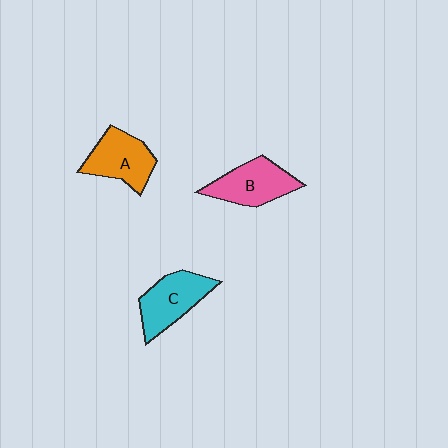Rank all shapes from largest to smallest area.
From largest to smallest: C (cyan), B (pink), A (orange).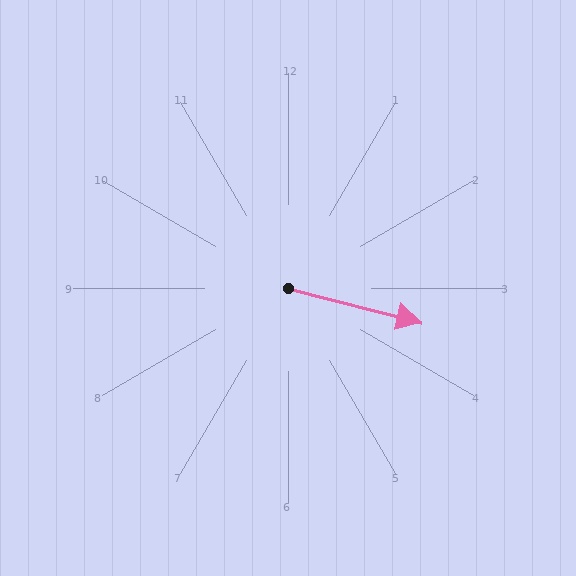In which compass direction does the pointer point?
East.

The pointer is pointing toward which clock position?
Roughly 3 o'clock.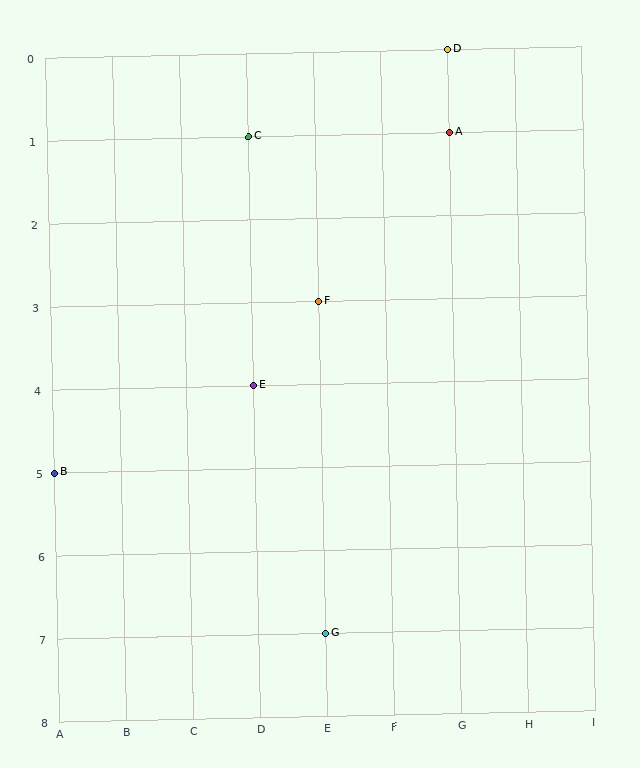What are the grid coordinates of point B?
Point B is at grid coordinates (A, 5).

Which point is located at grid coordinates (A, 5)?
Point B is at (A, 5).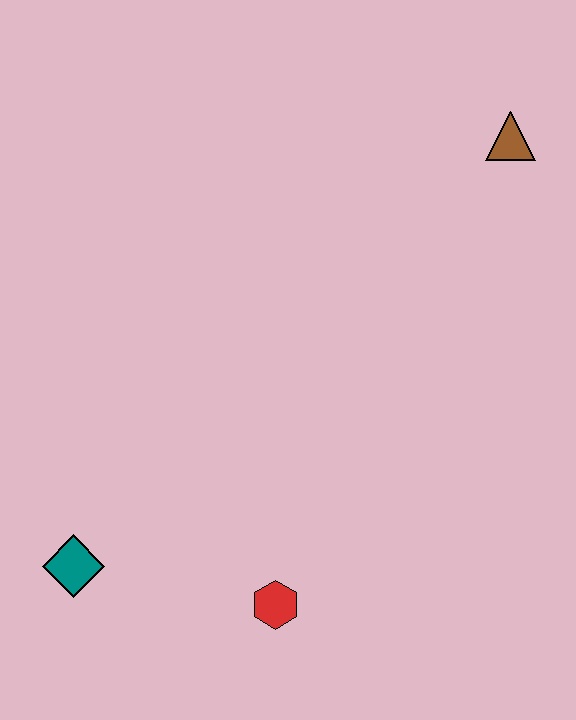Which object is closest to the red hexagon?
The teal diamond is closest to the red hexagon.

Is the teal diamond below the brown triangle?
Yes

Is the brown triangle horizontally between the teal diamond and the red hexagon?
No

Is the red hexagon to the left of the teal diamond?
No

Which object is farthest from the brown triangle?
The teal diamond is farthest from the brown triangle.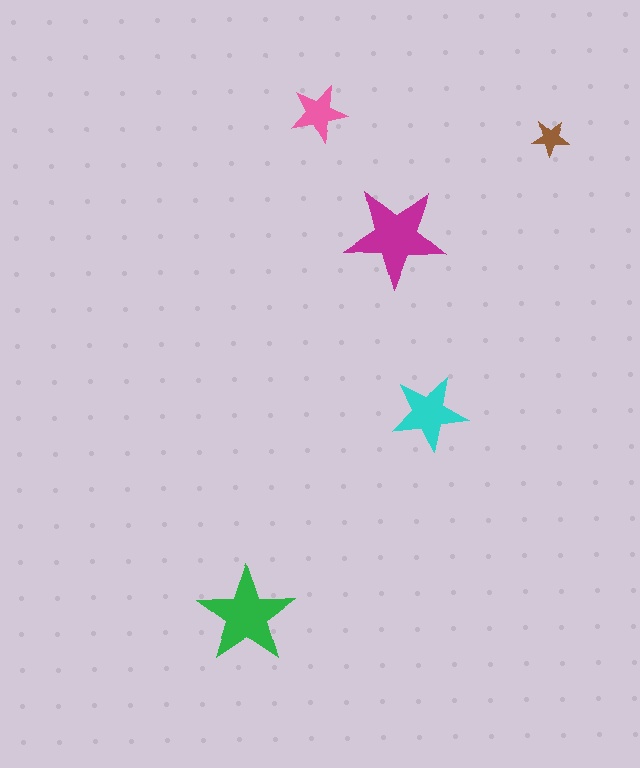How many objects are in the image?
There are 5 objects in the image.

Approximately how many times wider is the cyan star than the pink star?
About 1.5 times wider.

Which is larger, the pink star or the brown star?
The pink one.